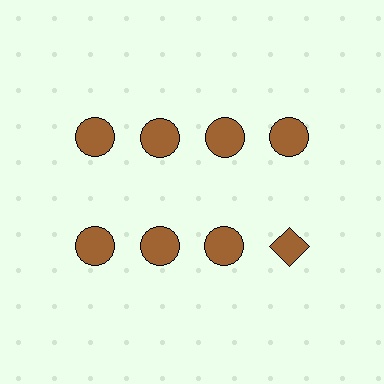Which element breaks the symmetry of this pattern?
The brown diamond in the second row, second from right column breaks the symmetry. All other shapes are brown circles.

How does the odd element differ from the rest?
It has a different shape: diamond instead of circle.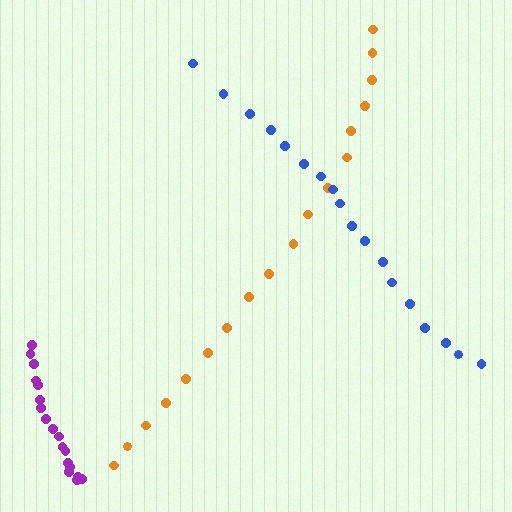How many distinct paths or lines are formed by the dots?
There are 3 distinct paths.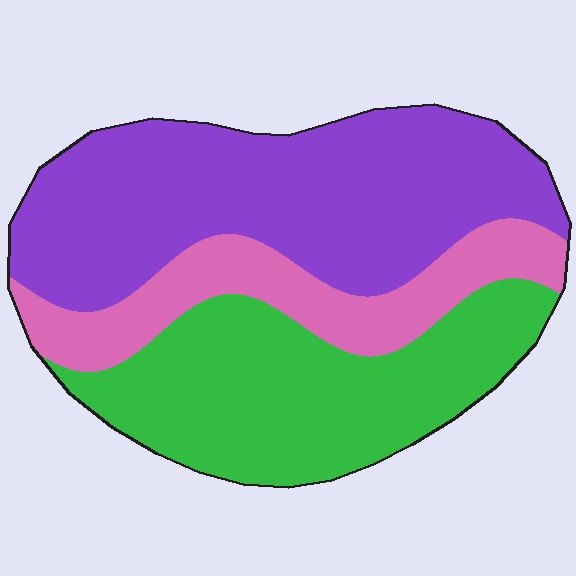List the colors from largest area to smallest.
From largest to smallest: purple, green, pink.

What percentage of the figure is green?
Green covers roughly 35% of the figure.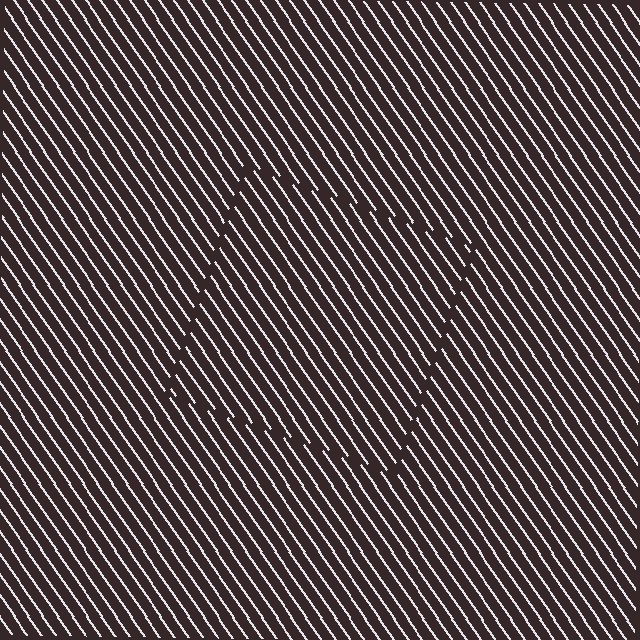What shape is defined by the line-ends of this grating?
An illusory square. The interior of the shape contains the same grating, shifted by half a period — the contour is defined by the phase discontinuity where line-ends from the inner and outer gratings abut.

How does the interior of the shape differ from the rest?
The interior of the shape contains the same grating, shifted by half a period — the contour is defined by the phase discontinuity where line-ends from the inner and outer gratings abut.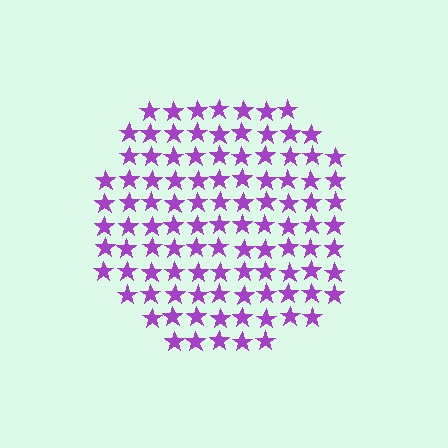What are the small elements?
The small elements are stars.